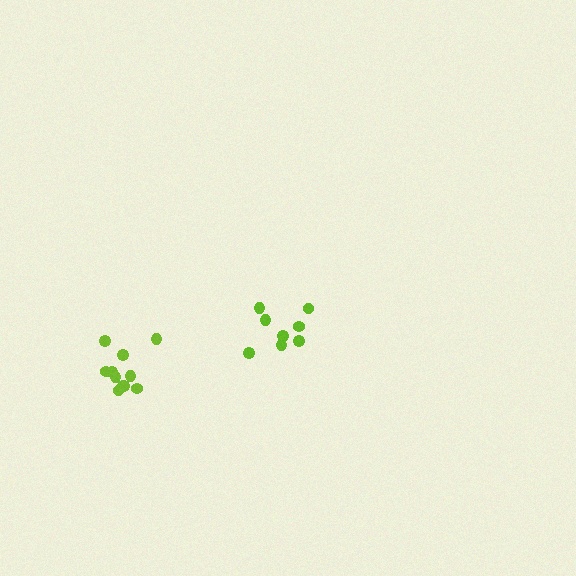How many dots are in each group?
Group 1: 8 dots, Group 2: 11 dots (19 total).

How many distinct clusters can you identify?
There are 2 distinct clusters.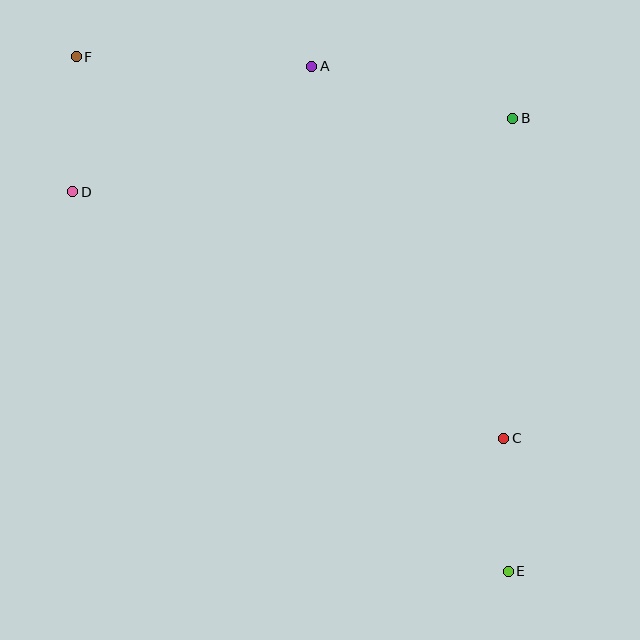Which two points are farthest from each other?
Points E and F are farthest from each other.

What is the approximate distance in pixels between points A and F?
The distance between A and F is approximately 236 pixels.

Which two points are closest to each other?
Points C and E are closest to each other.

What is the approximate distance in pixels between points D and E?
The distance between D and E is approximately 578 pixels.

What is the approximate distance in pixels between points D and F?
The distance between D and F is approximately 135 pixels.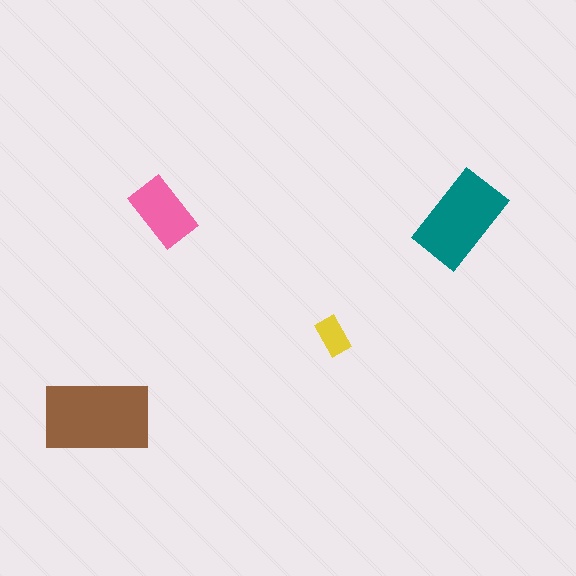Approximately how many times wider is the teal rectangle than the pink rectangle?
About 1.5 times wider.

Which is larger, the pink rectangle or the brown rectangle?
The brown one.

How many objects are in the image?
There are 4 objects in the image.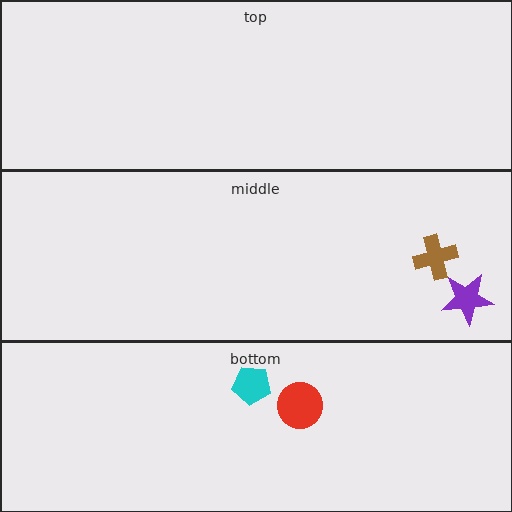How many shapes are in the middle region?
2.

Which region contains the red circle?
The bottom region.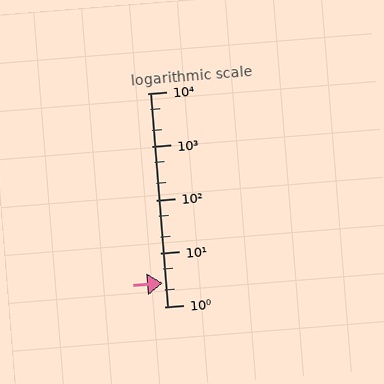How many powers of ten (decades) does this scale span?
The scale spans 4 decades, from 1 to 10000.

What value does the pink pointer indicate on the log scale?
The pointer indicates approximately 2.8.